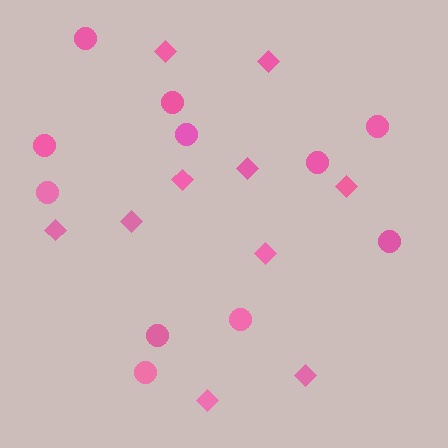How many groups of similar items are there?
There are 2 groups: one group of diamonds (10) and one group of circles (11).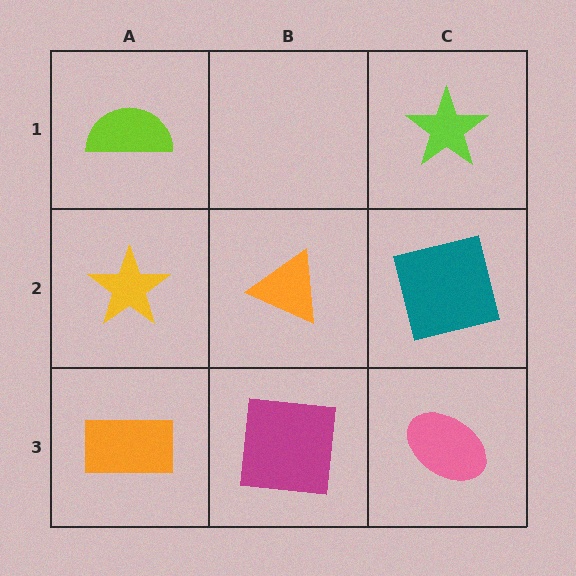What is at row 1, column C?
A lime star.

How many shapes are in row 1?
2 shapes.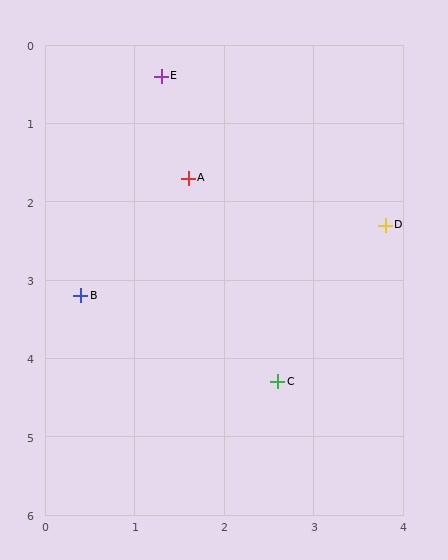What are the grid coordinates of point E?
Point E is at approximately (1.3, 0.4).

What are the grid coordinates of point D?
Point D is at approximately (3.8, 2.3).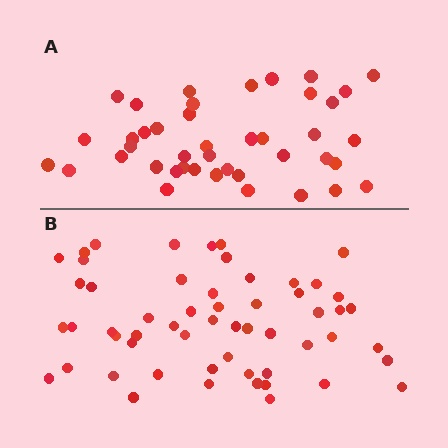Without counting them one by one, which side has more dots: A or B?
Region B (the bottom region) has more dots.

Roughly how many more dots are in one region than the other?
Region B has approximately 15 more dots than region A.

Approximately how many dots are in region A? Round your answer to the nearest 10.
About 40 dots. (The exact count is 42, which rounds to 40.)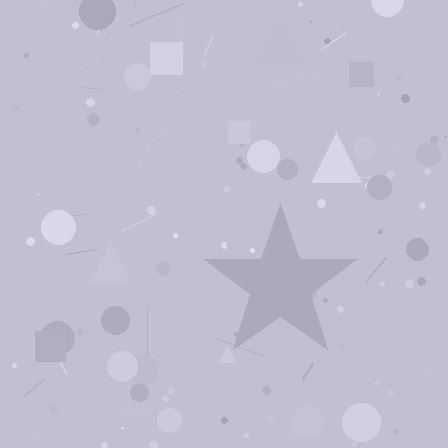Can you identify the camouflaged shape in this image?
The camouflaged shape is a star.